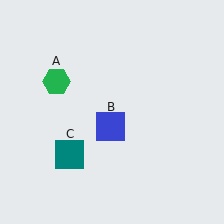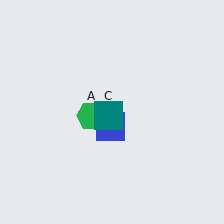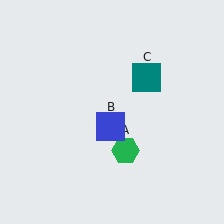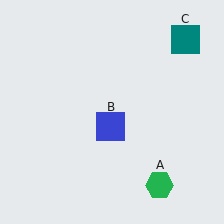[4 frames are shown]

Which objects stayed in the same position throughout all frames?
Blue square (object B) remained stationary.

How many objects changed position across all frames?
2 objects changed position: green hexagon (object A), teal square (object C).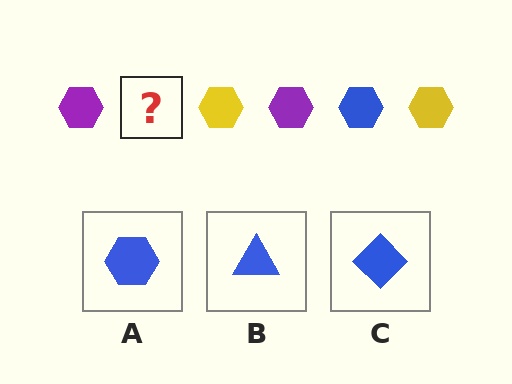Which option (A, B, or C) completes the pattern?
A.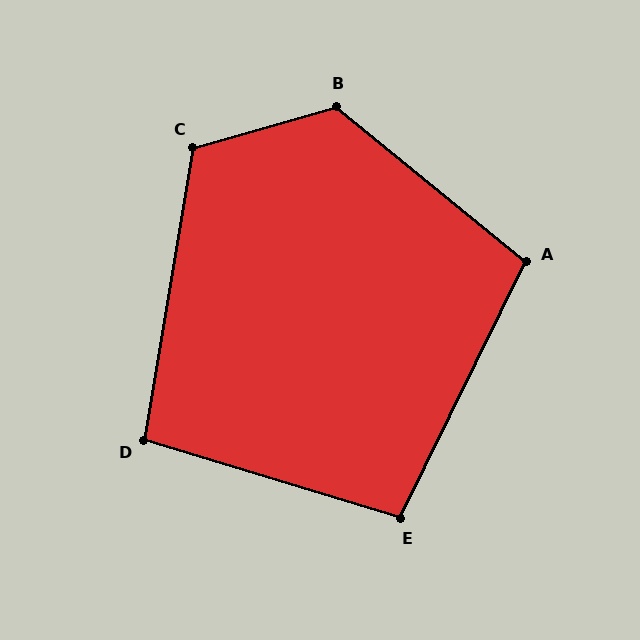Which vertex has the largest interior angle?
B, at approximately 125 degrees.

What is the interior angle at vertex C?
Approximately 116 degrees (obtuse).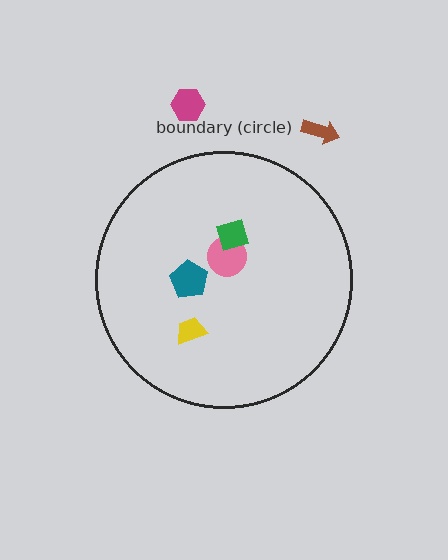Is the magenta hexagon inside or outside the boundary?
Outside.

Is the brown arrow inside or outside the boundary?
Outside.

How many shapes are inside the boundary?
4 inside, 2 outside.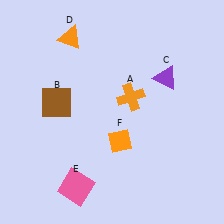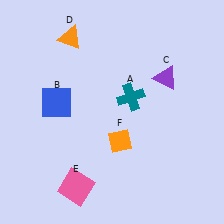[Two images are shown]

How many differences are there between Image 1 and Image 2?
There are 2 differences between the two images.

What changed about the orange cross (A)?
In Image 1, A is orange. In Image 2, it changed to teal.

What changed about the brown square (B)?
In Image 1, B is brown. In Image 2, it changed to blue.